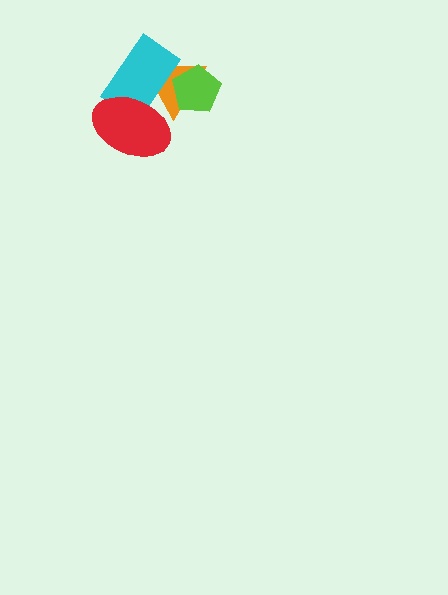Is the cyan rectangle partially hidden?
Yes, it is partially covered by another shape.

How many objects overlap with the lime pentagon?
1 object overlaps with the lime pentagon.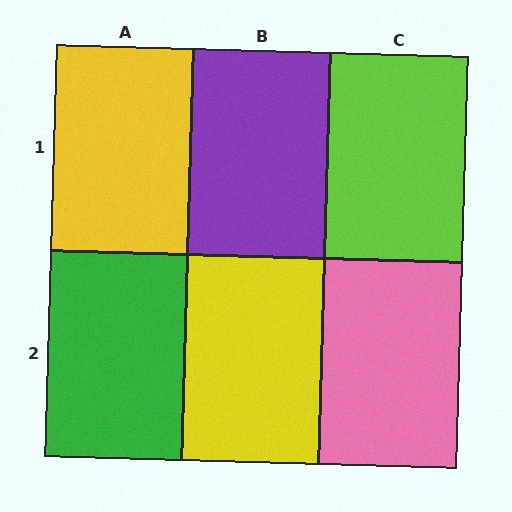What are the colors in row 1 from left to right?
Yellow, purple, lime.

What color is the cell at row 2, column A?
Green.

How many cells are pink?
1 cell is pink.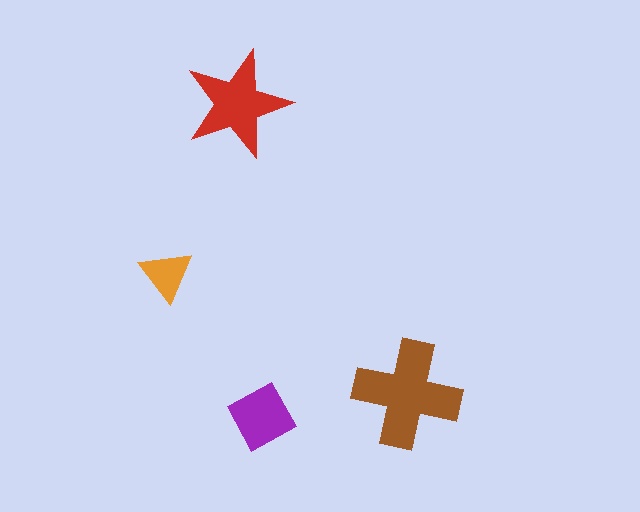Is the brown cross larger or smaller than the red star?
Larger.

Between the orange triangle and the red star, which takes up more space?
The red star.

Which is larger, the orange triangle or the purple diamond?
The purple diamond.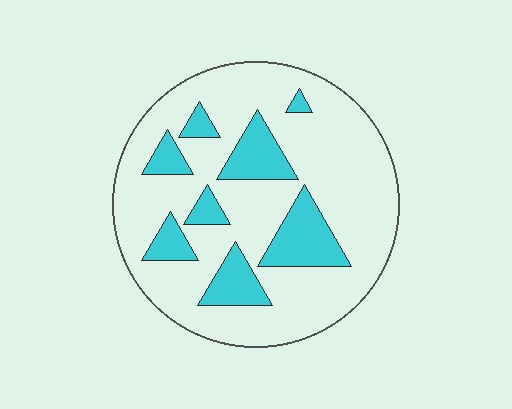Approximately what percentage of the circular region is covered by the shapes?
Approximately 20%.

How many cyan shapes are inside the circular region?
8.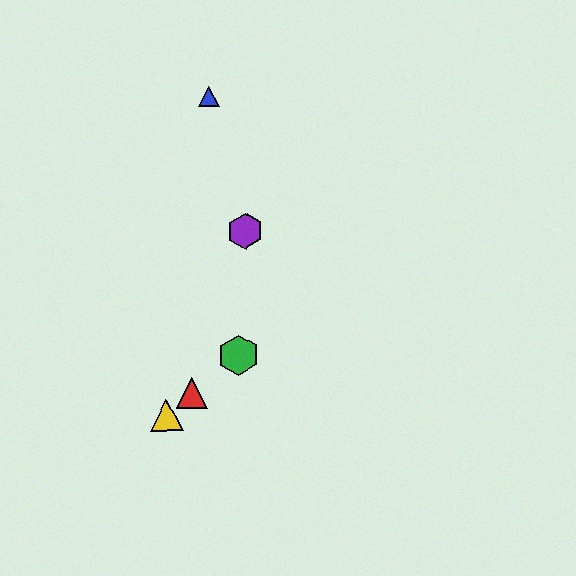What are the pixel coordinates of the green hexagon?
The green hexagon is at (238, 355).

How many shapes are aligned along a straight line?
3 shapes (the red triangle, the green hexagon, the yellow triangle) are aligned along a straight line.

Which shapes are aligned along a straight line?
The red triangle, the green hexagon, the yellow triangle are aligned along a straight line.